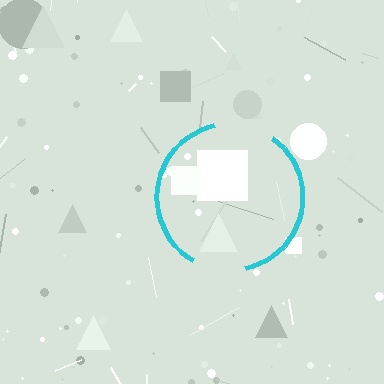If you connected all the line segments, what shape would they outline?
They would outline a circle.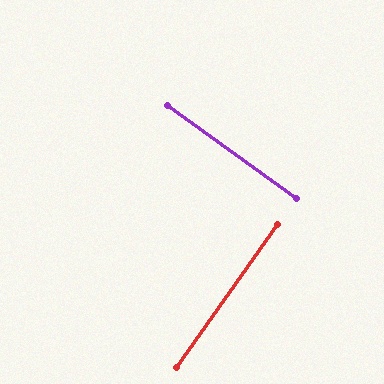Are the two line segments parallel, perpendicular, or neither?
Perpendicular — they meet at approximately 89°.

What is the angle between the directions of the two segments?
Approximately 89 degrees.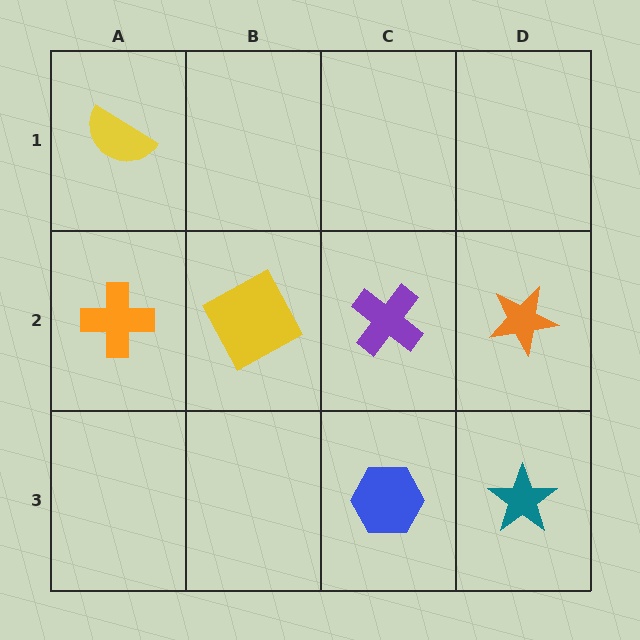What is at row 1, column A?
A yellow semicircle.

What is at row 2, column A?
An orange cross.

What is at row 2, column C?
A purple cross.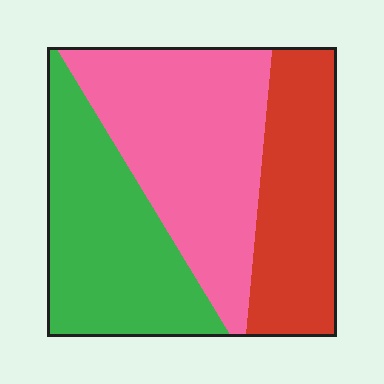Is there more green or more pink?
Pink.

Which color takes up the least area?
Red, at roughly 25%.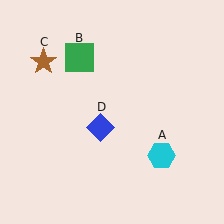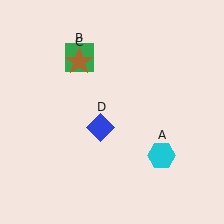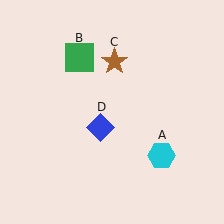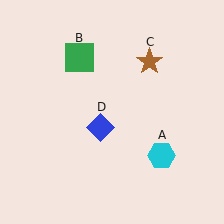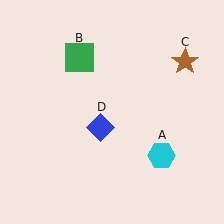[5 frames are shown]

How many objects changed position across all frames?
1 object changed position: brown star (object C).